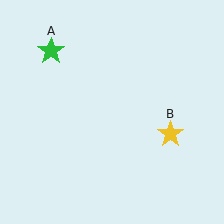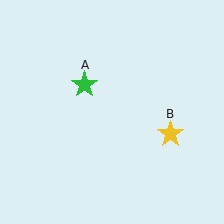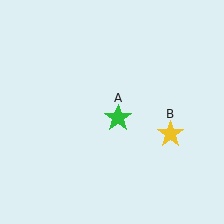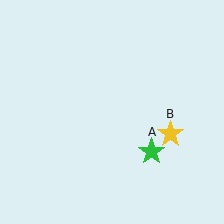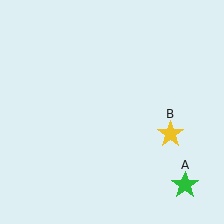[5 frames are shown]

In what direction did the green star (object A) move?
The green star (object A) moved down and to the right.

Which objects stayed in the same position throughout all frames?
Yellow star (object B) remained stationary.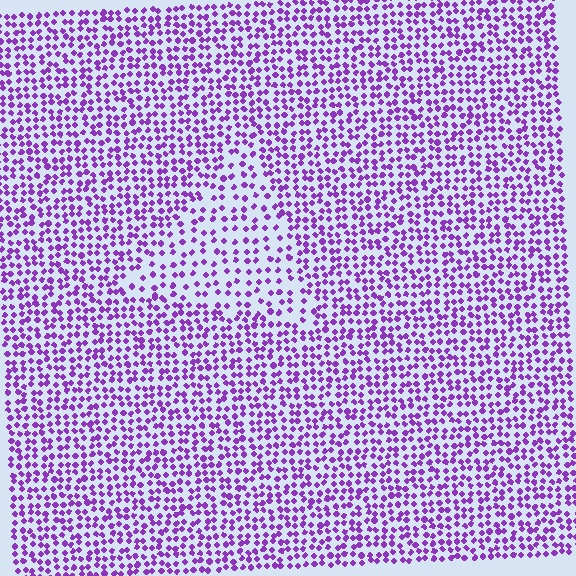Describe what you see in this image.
The image contains small purple elements arranged at two different densities. A triangle-shaped region is visible where the elements are less densely packed than the surrounding area.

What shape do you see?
I see a triangle.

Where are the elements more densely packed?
The elements are more densely packed outside the triangle boundary.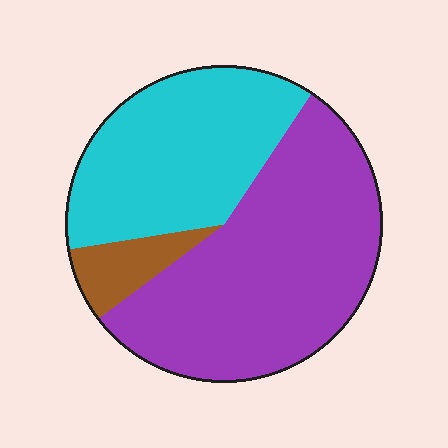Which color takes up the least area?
Brown, at roughly 10%.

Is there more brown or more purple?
Purple.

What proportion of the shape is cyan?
Cyan takes up about three eighths (3/8) of the shape.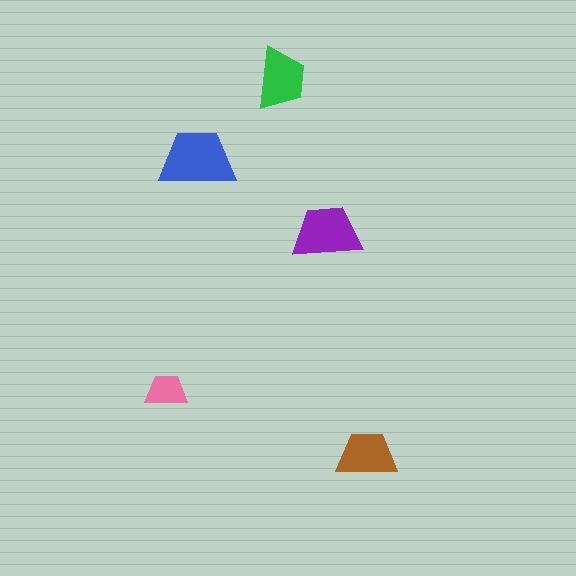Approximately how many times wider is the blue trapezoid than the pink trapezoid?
About 2 times wider.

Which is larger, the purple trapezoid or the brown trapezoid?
The purple one.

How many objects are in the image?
There are 5 objects in the image.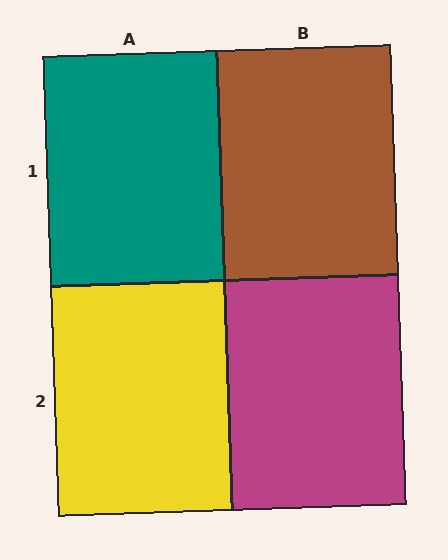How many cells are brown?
1 cell is brown.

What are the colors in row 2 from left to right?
Yellow, magenta.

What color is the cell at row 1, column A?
Teal.